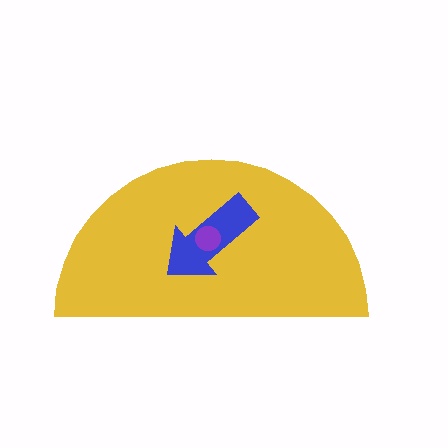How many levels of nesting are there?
3.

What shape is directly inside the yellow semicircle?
The blue arrow.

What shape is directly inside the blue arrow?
The purple circle.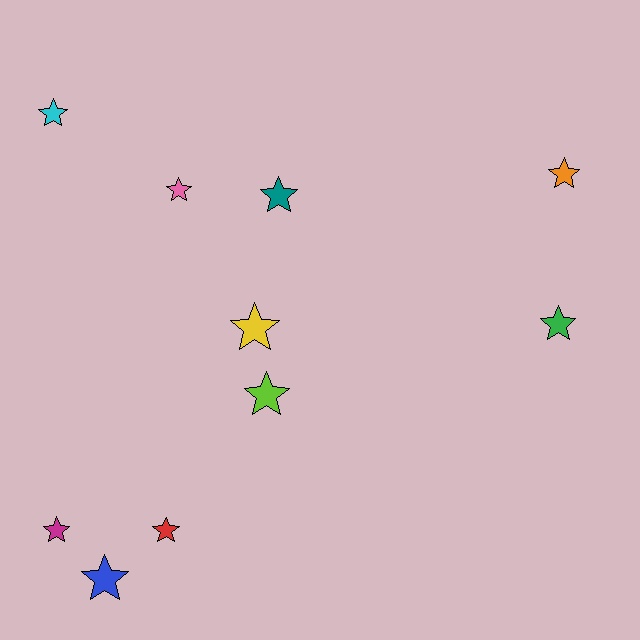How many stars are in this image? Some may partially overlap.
There are 10 stars.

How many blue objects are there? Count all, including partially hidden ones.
There is 1 blue object.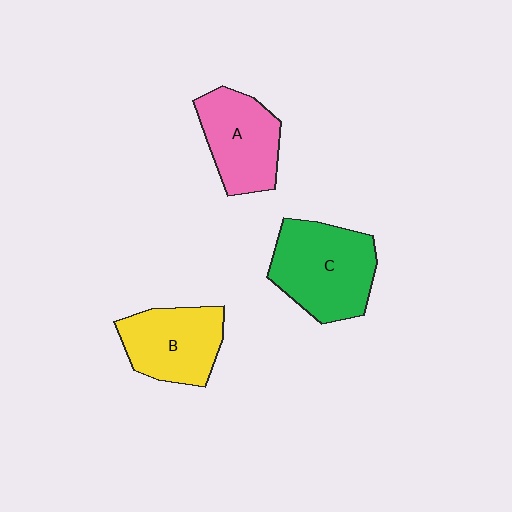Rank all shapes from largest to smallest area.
From largest to smallest: C (green), B (yellow), A (pink).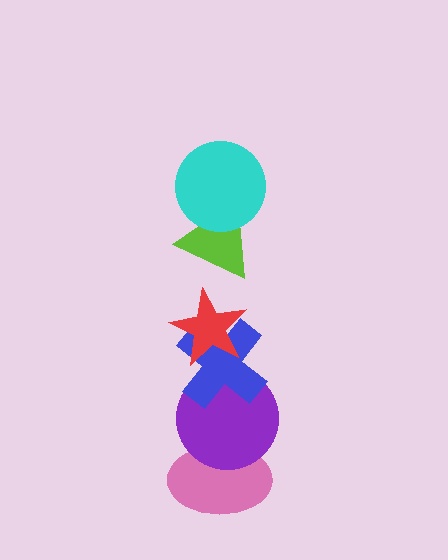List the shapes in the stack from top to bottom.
From top to bottom: the cyan circle, the lime triangle, the red star, the blue cross, the purple circle, the pink ellipse.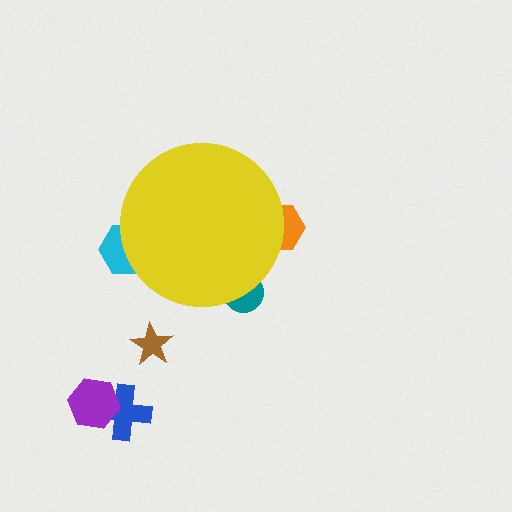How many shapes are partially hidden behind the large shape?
3 shapes are partially hidden.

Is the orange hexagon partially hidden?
Yes, the orange hexagon is partially hidden behind the yellow circle.